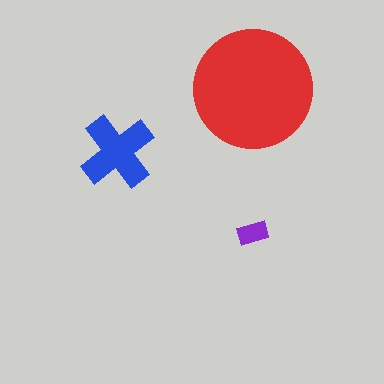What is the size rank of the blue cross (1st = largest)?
2nd.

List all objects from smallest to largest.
The purple rectangle, the blue cross, the red circle.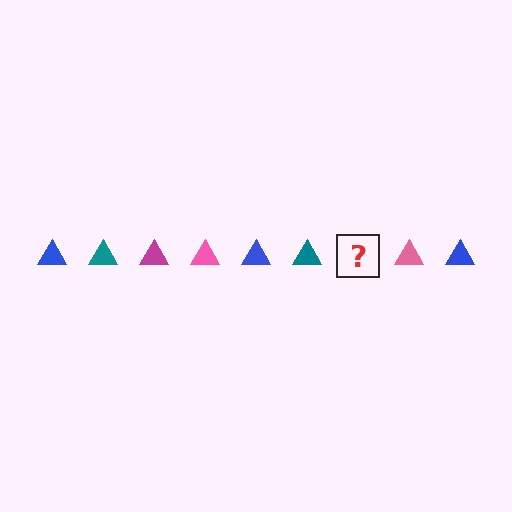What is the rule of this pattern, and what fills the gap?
The rule is that the pattern cycles through blue, teal, magenta, pink triangles. The gap should be filled with a magenta triangle.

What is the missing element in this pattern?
The missing element is a magenta triangle.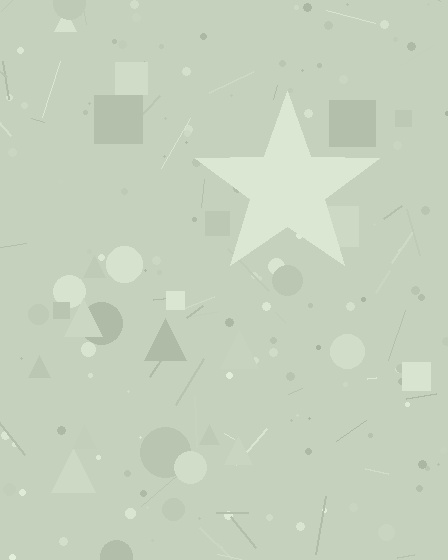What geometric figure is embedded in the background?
A star is embedded in the background.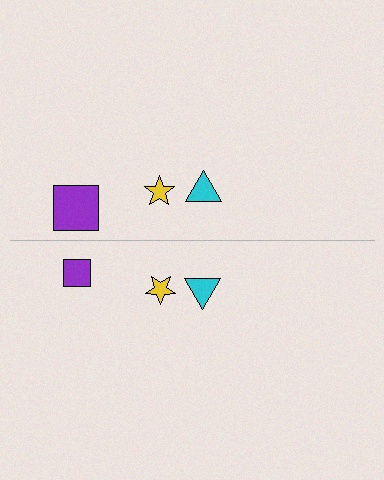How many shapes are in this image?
There are 6 shapes in this image.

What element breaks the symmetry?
The purple square on the bottom side has a different size than its mirror counterpart.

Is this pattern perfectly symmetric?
No, the pattern is not perfectly symmetric. The purple square on the bottom side has a different size than its mirror counterpart.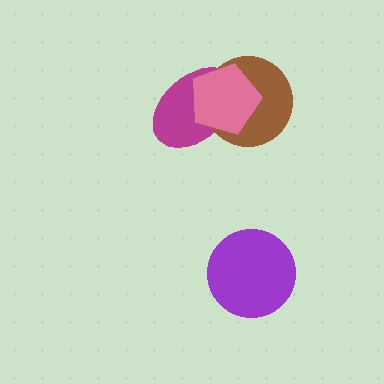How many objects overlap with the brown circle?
2 objects overlap with the brown circle.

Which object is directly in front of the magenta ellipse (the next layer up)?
The brown circle is directly in front of the magenta ellipse.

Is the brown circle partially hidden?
Yes, it is partially covered by another shape.